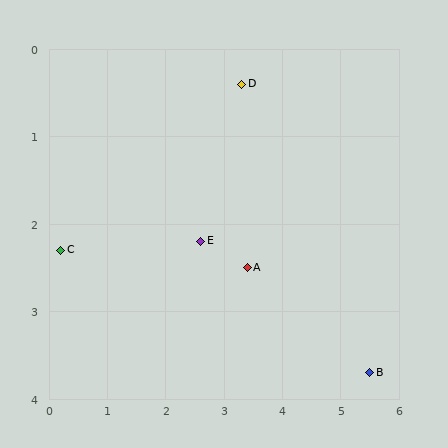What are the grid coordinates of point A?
Point A is at approximately (3.4, 2.5).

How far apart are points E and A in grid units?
Points E and A are about 0.9 grid units apart.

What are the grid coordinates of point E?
Point E is at approximately (2.6, 2.2).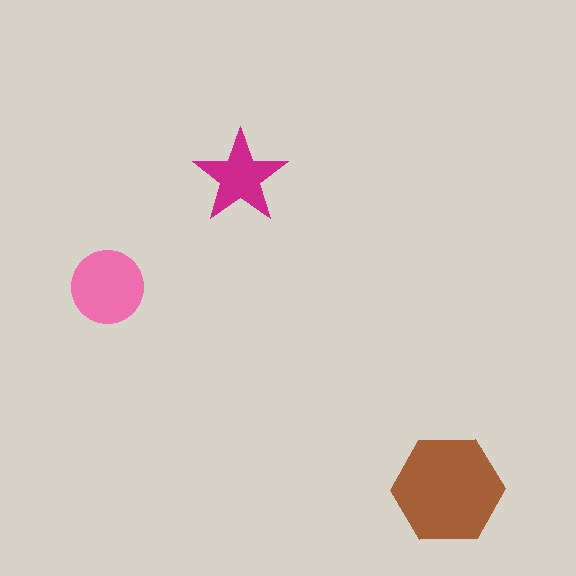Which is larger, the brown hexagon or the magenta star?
The brown hexagon.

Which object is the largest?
The brown hexagon.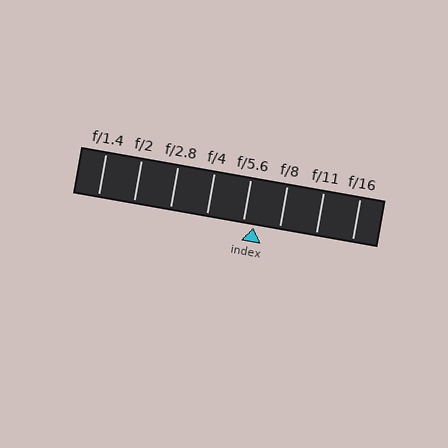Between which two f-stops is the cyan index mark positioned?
The index mark is between f/5.6 and f/8.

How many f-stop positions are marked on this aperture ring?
There are 8 f-stop positions marked.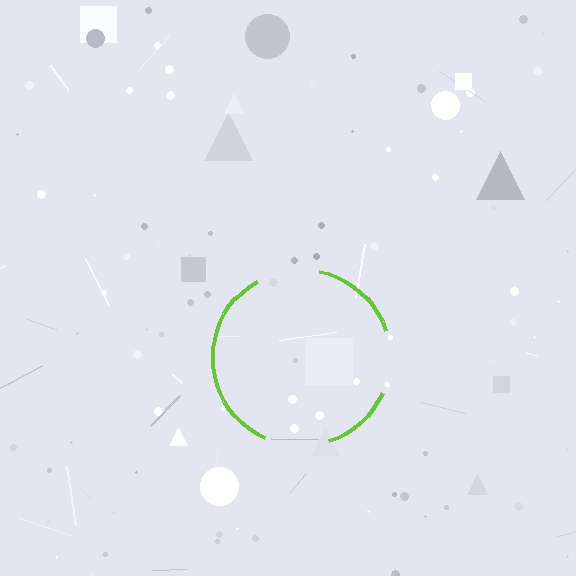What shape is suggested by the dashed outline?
The dashed outline suggests a circle.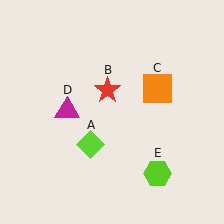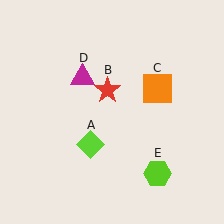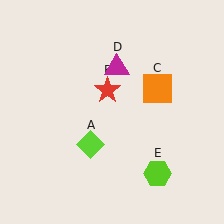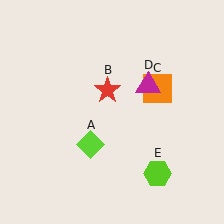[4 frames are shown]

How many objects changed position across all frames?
1 object changed position: magenta triangle (object D).